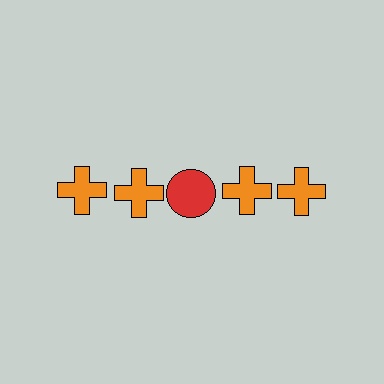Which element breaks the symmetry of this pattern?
The red circle in the top row, center column breaks the symmetry. All other shapes are orange crosses.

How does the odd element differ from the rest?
It differs in both color (red instead of orange) and shape (circle instead of cross).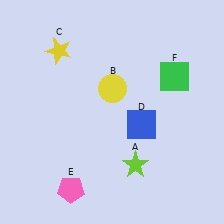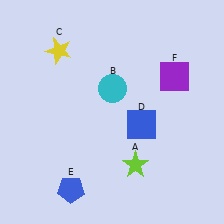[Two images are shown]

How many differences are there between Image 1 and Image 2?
There are 3 differences between the two images.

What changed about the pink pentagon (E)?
In Image 1, E is pink. In Image 2, it changed to blue.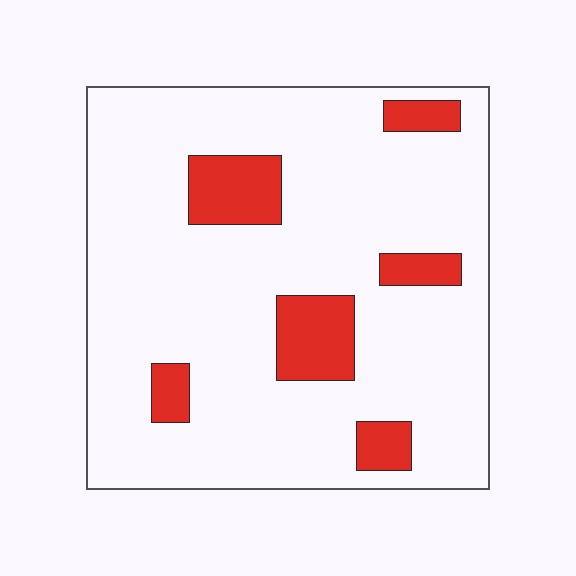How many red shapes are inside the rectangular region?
6.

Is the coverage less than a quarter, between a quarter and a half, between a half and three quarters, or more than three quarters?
Less than a quarter.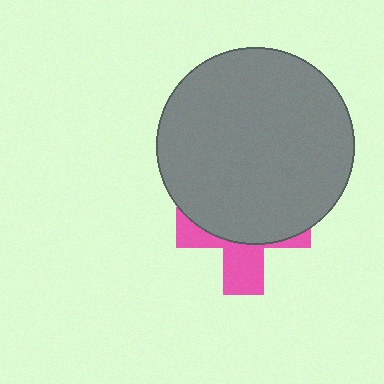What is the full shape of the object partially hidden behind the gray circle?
The partially hidden object is a pink cross.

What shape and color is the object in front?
The object in front is a gray circle.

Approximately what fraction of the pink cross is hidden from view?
Roughly 62% of the pink cross is hidden behind the gray circle.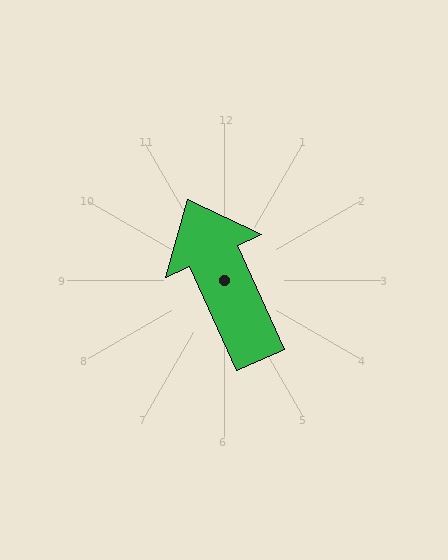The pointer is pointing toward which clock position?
Roughly 11 o'clock.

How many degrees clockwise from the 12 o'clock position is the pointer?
Approximately 336 degrees.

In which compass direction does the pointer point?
Northwest.